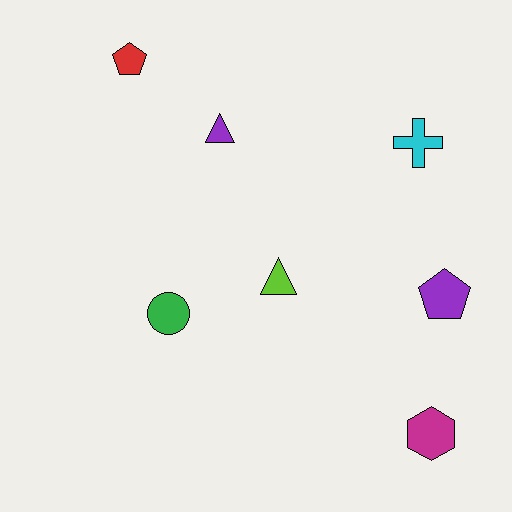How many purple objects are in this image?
There are 2 purple objects.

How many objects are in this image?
There are 7 objects.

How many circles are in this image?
There is 1 circle.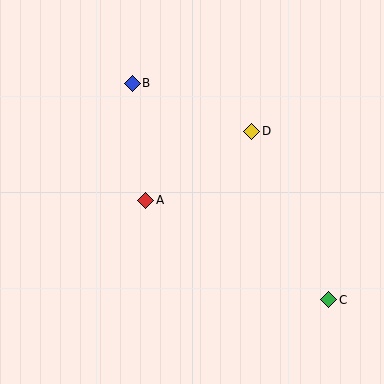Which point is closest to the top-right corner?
Point D is closest to the top-right corner.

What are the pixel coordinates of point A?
Point A is at (146, 200).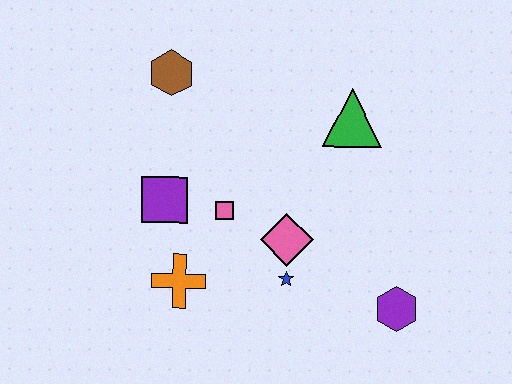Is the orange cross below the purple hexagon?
No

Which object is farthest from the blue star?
The brown hexagon is farthest from the blue star.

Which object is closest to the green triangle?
The pink diamond is closest to the green triangle.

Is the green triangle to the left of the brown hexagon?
No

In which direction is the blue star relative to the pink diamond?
The blue star is below the pink diamond.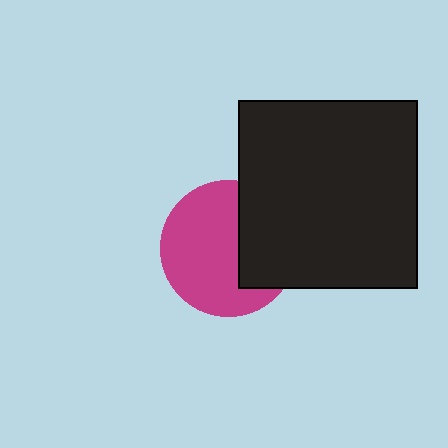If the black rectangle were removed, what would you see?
You would see the complete magenta circle.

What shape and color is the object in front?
The object in front is a black rectangle.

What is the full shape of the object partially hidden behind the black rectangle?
The partially hidden object is a magenta circle.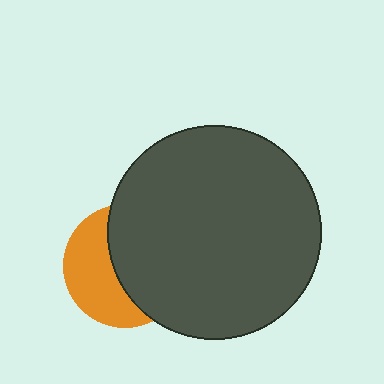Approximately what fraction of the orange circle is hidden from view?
Roughly 56% of the orange circle is hidden behind the dark gray circle.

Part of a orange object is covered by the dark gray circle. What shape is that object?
It is a circle.